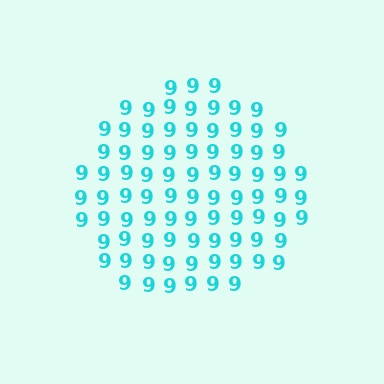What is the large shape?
The large shape is a circle.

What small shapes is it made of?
It is made of small digit 9's.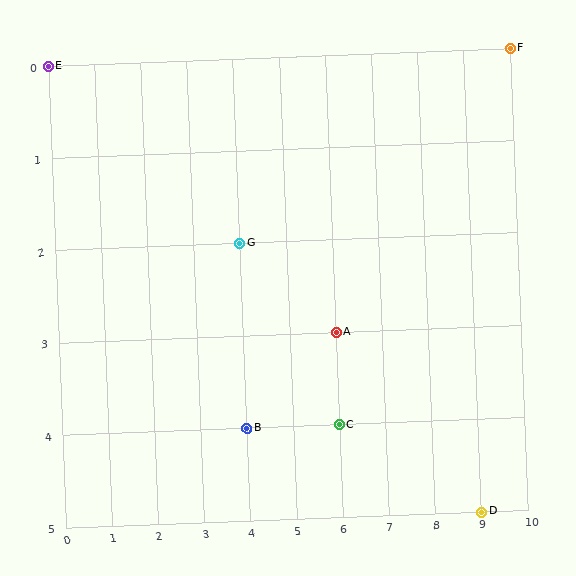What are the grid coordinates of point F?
Point F is at grid coordinates (10, 0).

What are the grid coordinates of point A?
Point A is at grid coordinates (6, 3).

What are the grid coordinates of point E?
Point E is at grid coordinates (0, 0).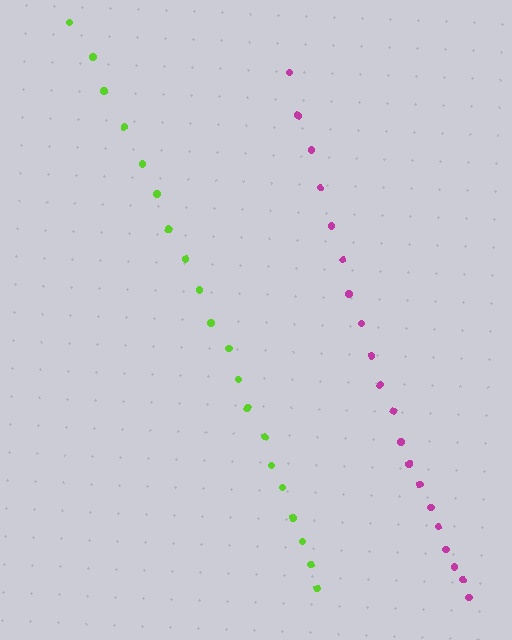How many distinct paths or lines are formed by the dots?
There are 2 distinct paths.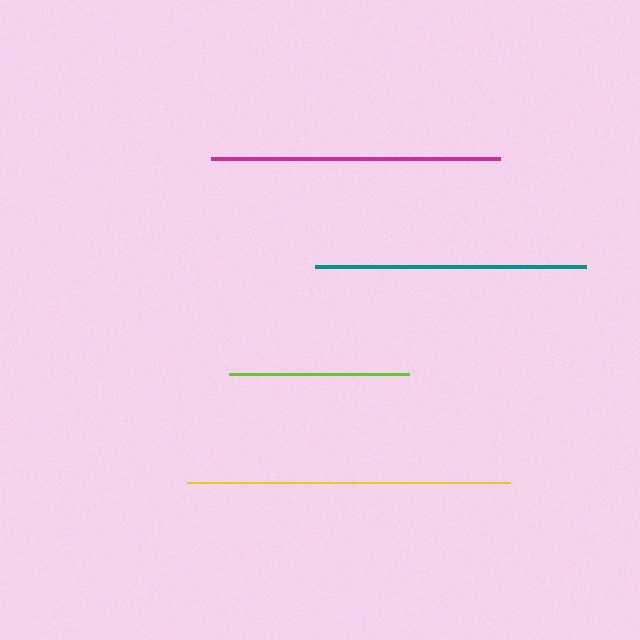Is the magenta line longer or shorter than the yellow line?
The yellow line is longer than the magenta line.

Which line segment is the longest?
The yellow line is the longest at approximately 324 pixels.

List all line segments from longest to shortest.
From longest to shortest: yellow, magenta, teal, lime.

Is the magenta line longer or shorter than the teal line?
The magenta line is longer than the teal line.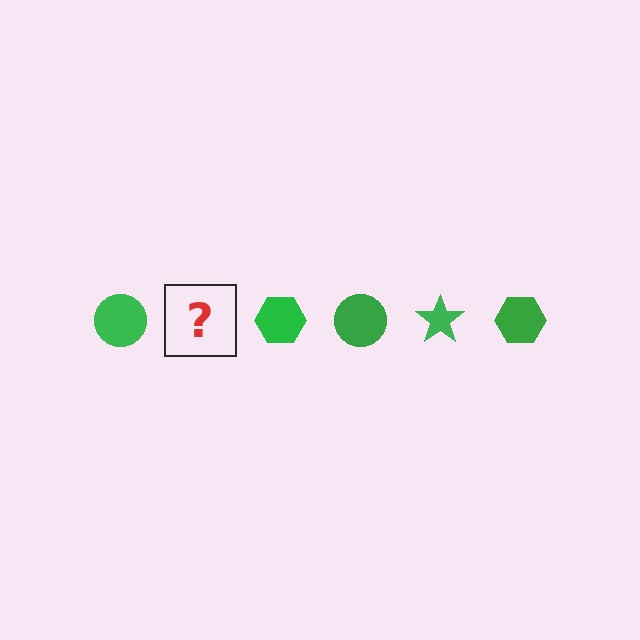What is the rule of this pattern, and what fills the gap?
The rule is that the pattern cycles through circle, star, hexagon shapes in green. The gap should be filled with a green star.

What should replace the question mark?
The question mark should be replaced with a green star.